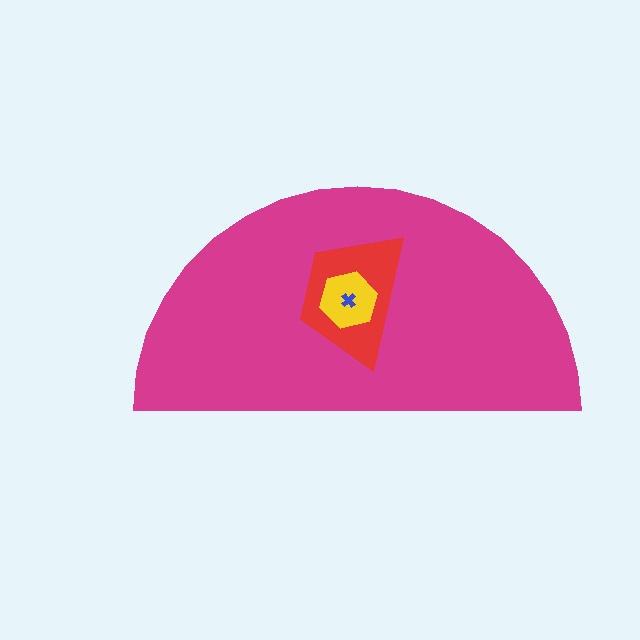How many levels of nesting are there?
4.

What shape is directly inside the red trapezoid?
The yellow hexagon.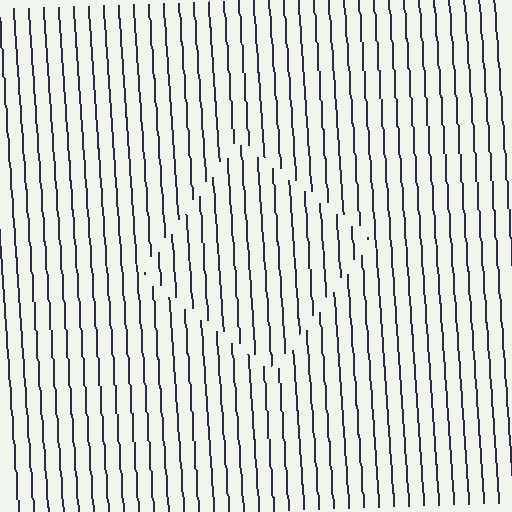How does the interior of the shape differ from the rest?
The interior of the shape contains the same grating, shifted by half a period — the contour is defined by the phase discontinuity where line-ends from the inner and outer gratings abut.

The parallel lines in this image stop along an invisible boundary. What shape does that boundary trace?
An illusory square. The interior of the shape contains the same grating, shifted by half a period — the contour is defined by the phase discontinuity where line-ends from the inner and outer gratings abut.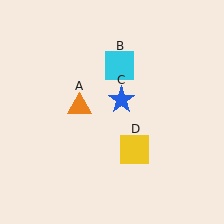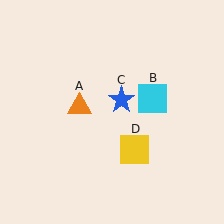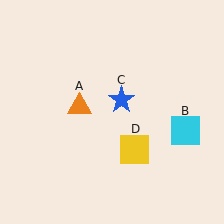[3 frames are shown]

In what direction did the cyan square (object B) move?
The cyan square (object B) moved down and to the right.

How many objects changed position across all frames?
1 object changed position: cyan square (object B).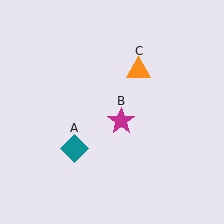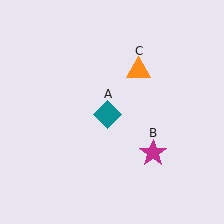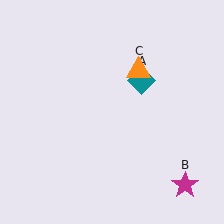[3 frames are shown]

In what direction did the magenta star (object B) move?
The magenta star (object B) moved down and to the right.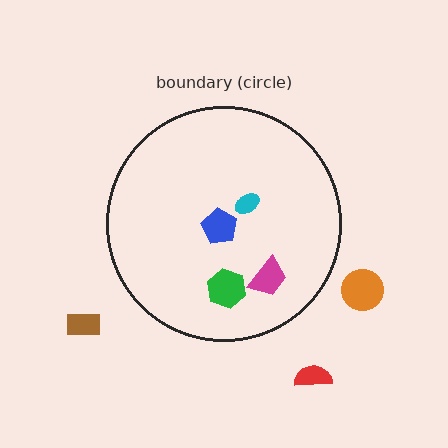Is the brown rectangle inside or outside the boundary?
Outside.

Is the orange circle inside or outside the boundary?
Outside.